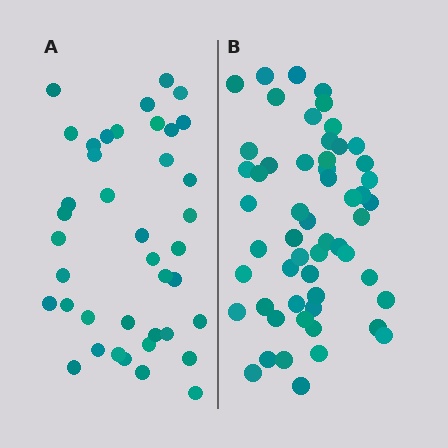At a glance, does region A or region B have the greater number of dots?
Region B (the right region) has more dots.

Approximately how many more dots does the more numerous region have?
Region B has approximately 15 more dots than region A.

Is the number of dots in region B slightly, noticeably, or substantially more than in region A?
Region B has noticeably more, but not dramatically so. The ratio is roughly 1.4 to 1.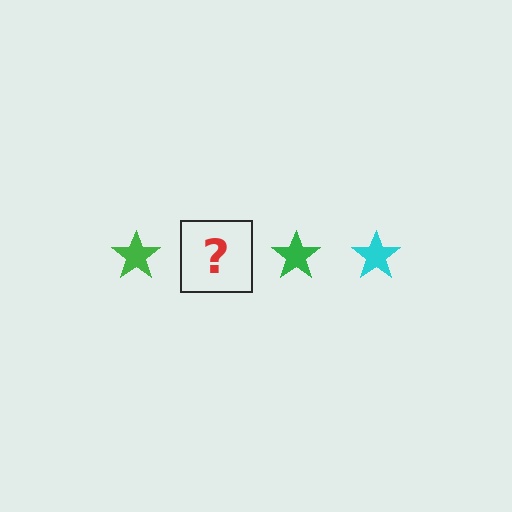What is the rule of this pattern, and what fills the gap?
The rule is that the pattern cycles through green, cyan stars. The gap should be filled with a cyan star.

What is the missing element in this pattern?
The missing element is a cyan star.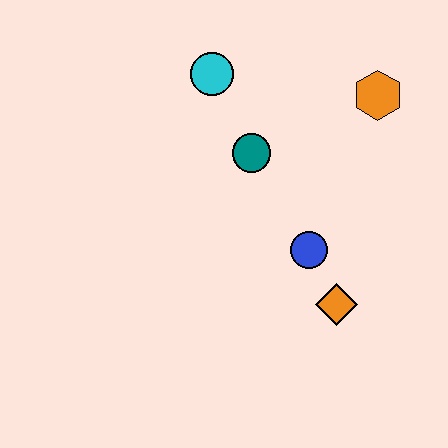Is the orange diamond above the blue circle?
No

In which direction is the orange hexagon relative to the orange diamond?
The orange hexagon is above the orange diamond.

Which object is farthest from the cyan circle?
The orange diamond is farthest from the cyan circle.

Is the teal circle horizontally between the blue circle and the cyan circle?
Yes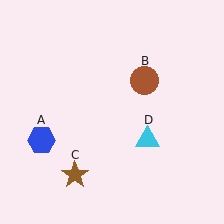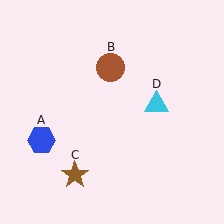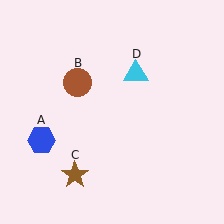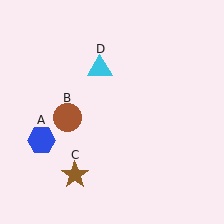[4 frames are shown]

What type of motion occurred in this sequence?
The brown circle (object B), cyan triangle (object D) rotated counterclockwise around the center of the scene.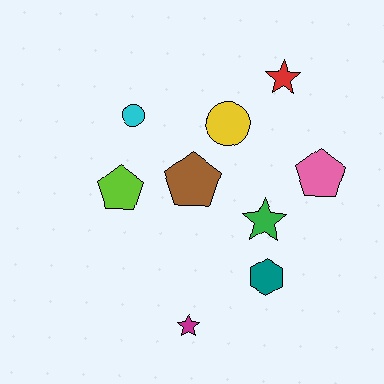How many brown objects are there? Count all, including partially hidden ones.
There is 1 brown object.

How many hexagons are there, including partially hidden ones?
There is 1 hexagon.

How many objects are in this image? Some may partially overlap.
There are 9 objects.